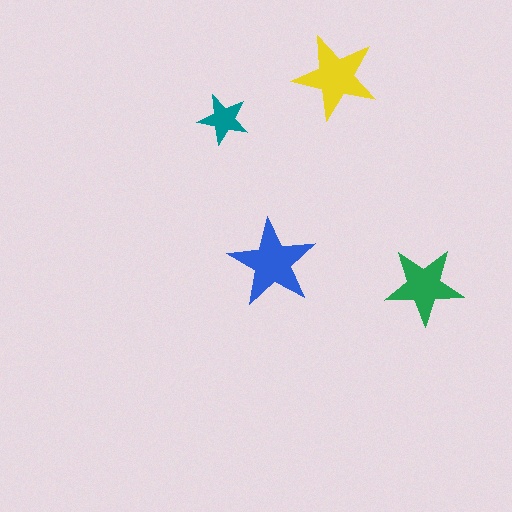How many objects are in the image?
There are 4 objects in the image.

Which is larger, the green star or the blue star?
The blue one.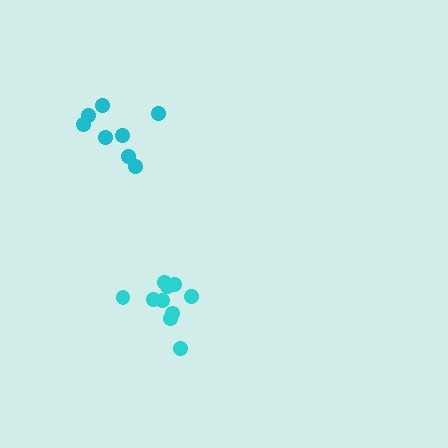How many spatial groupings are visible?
There are 2 spatial groupings.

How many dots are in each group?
Group 1: 10 dots, Group 2: 8 dots (18 total).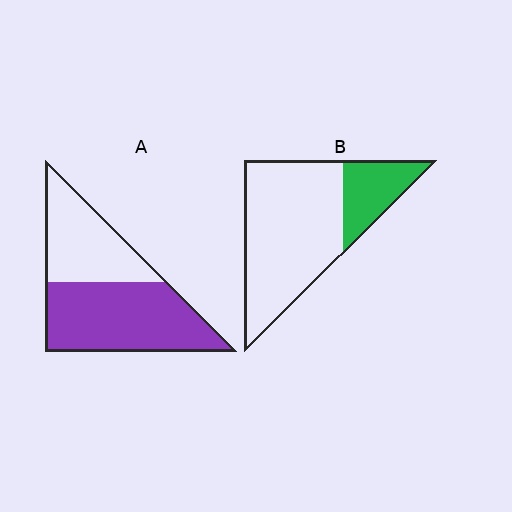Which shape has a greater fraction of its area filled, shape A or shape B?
Shape A.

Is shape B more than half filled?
No.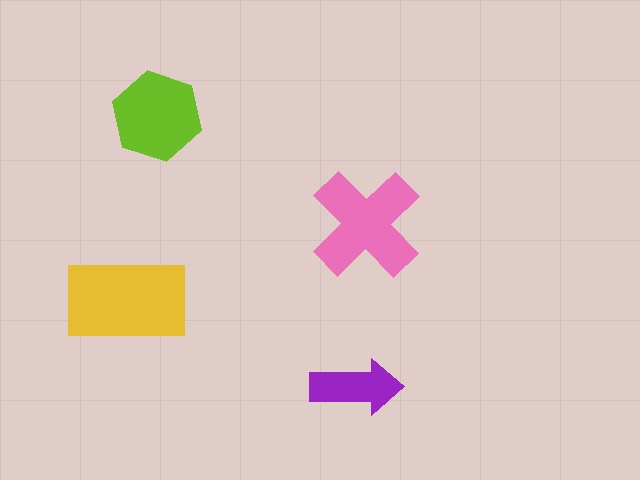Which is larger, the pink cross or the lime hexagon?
The pink cross.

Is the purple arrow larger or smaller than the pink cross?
Smaller.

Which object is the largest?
The yellow rectangle.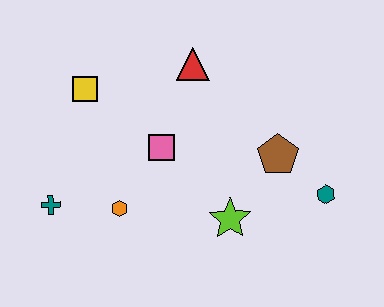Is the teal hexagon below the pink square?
Yes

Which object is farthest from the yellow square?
The teal hexagon is farthest from the yellow square.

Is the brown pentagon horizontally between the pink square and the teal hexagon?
Yes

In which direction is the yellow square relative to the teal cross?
The yellow square is above the teal cross.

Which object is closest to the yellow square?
The pink square is closest to the yellow square.